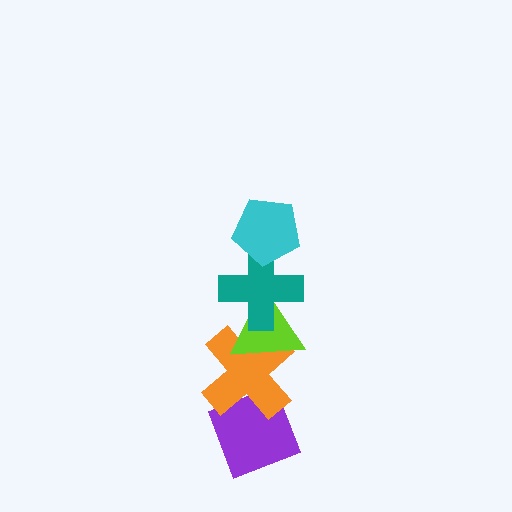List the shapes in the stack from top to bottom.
From top to bottom: the cyan pentagon, the teal cross, the lime triangle, the orange cross, the purple diamond.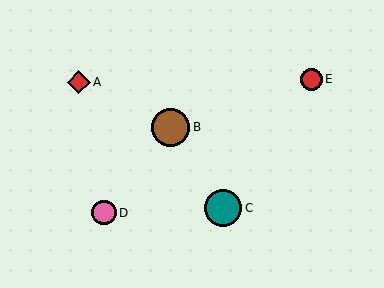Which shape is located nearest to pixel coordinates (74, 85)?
The red diamond (labeled A) at (79, 82) is nearest to that location.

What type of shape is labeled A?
Shape A is a red diamond.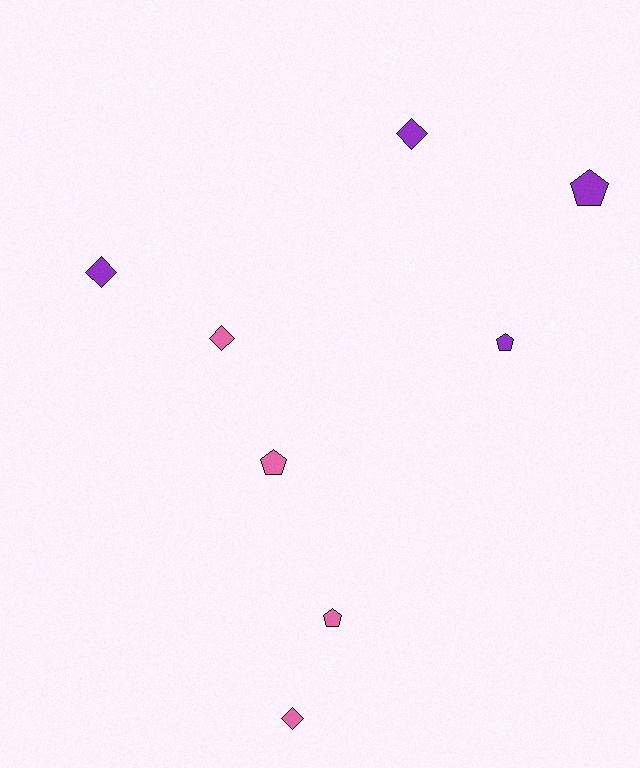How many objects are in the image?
There are 8 objects.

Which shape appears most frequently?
Diamond, with 4 objects.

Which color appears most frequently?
Purple, with 4 objects.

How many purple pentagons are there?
There are 2 purple pentagons.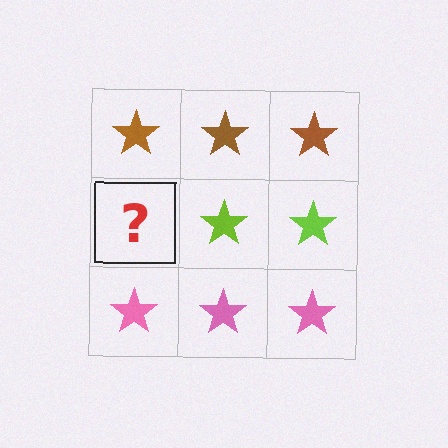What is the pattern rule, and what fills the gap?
The rule is that each row has a consistent color. The gap should be filled with a lime star.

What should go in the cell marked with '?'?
The missing cell should contain a lime star.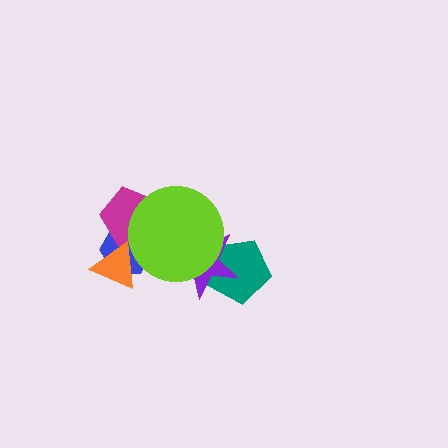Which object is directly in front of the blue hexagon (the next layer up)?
The magenta pentagon is directly in front of the blue hexagon.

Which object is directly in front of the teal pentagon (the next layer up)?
The purple star is directly in front of the teal pentagon.